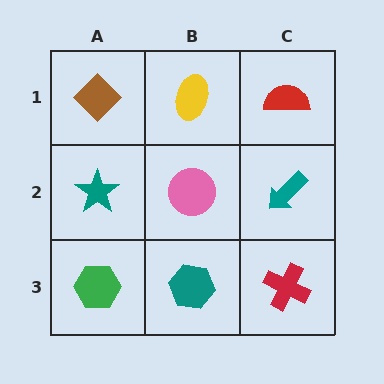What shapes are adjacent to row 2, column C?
A red semicircle (row 1, column C), a red cross (row 3, column C), a pink circle (row 2, column B).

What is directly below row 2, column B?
A teal hexagon.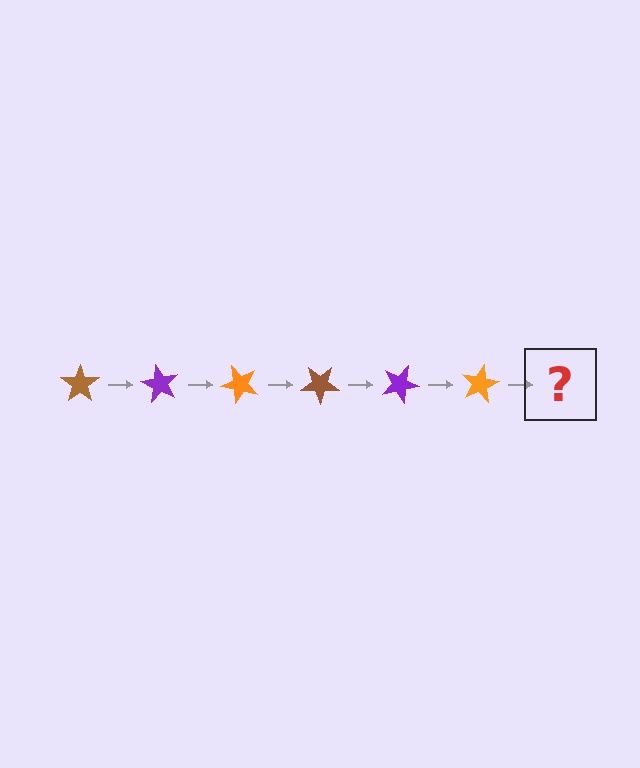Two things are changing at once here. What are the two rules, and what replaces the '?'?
The two rules are that it rotates 60 degrees each step and the color cycles through brown, purple, and orange. The '?' should be a brown star, rotated 360 degrees from the start.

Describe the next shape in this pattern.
It should be a brown star, rotated 360 degrees from the start.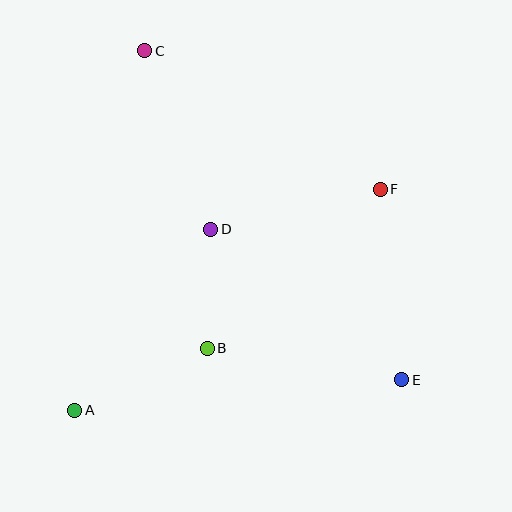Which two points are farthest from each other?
Points C and E are farthest from each other.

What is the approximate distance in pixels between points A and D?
The distance between A and D is approximately 227 pixels.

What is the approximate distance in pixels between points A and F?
The distance between A and F is approximately 377 pixels.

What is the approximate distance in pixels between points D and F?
The distance between D and F is approximately 174 pixels.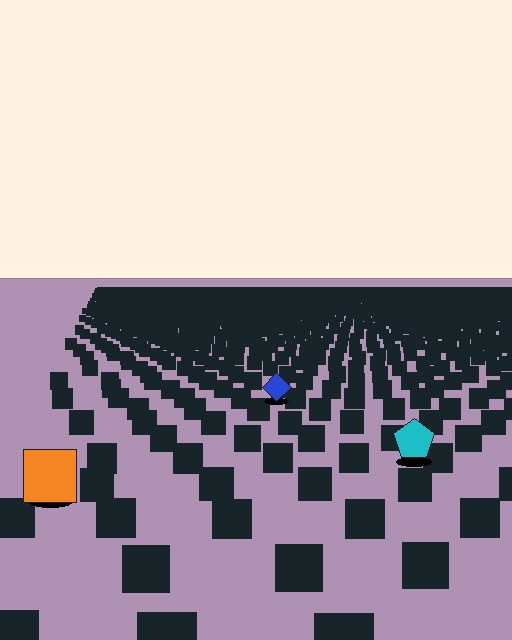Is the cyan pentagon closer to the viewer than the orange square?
No. The orange square is closer — you can tell from the texture gradient: the ground texture is coarser near it.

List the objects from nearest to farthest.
From nearest to farthest: the orange square, the cyan pentagon, the blue diamond.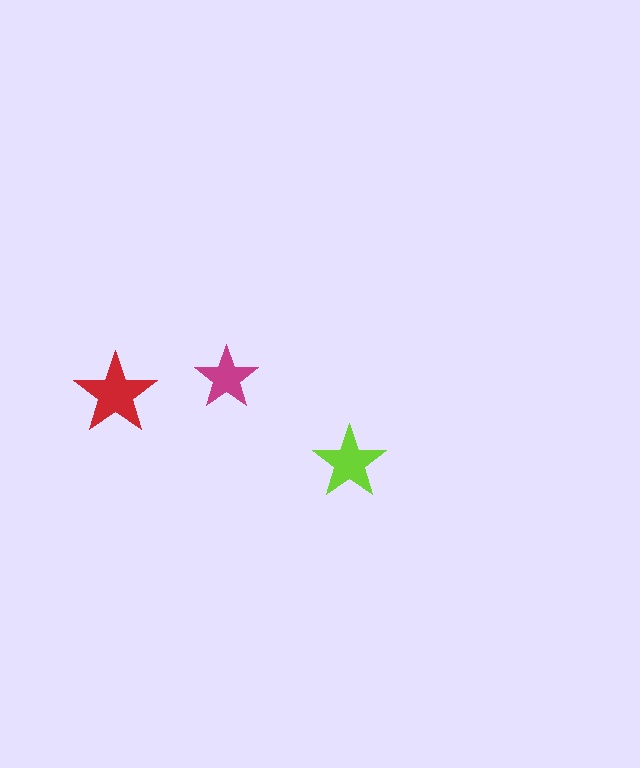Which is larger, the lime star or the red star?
The red one.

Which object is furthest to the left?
The red star is leftmost.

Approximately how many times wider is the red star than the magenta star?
About 1.5 times wider.